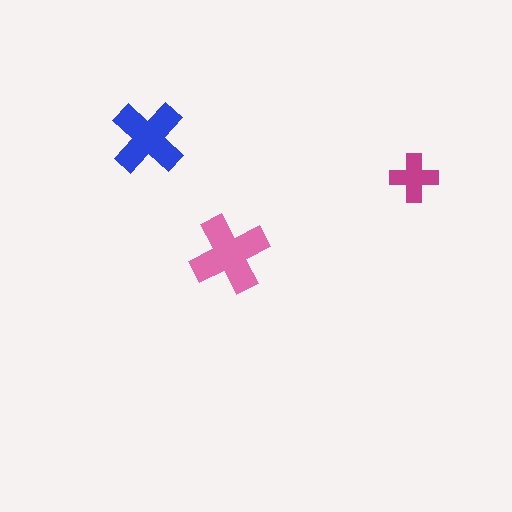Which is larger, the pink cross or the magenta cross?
The pink one.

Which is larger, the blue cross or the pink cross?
The pink one.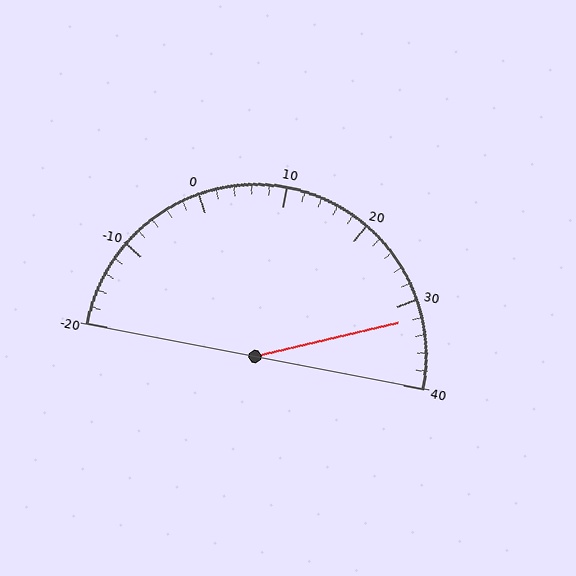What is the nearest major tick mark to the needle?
The nearest major tick mark is 30.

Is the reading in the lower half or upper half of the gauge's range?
The reading is in the upper half of the range (-20 to 40).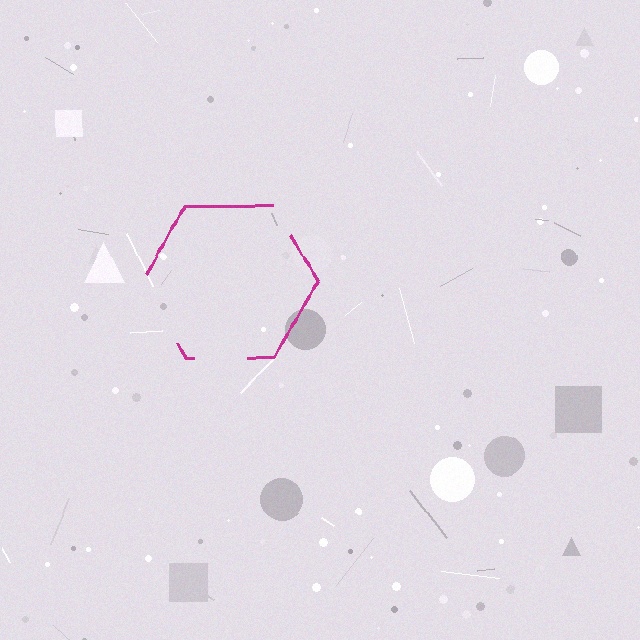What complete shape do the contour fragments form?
The contour fragments form a hexagon.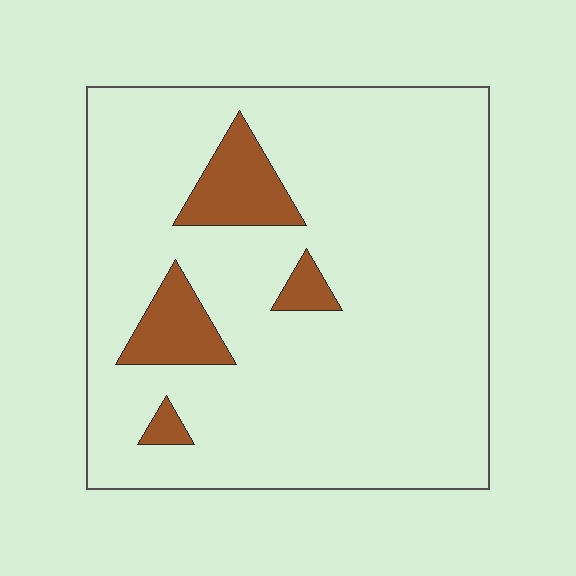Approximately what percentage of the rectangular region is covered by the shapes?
Approximately 10%.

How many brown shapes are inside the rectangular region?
4.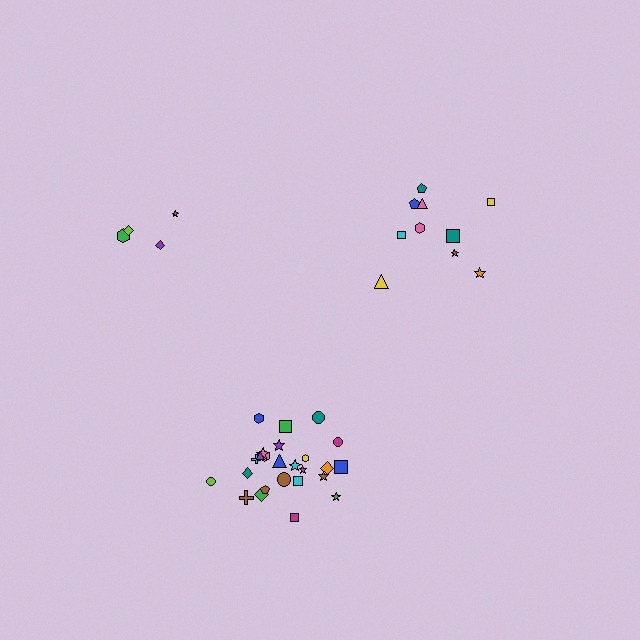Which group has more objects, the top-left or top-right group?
The top-right group.